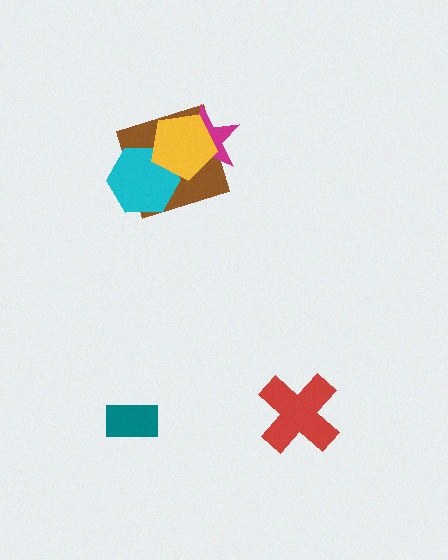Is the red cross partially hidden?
No, no other shape covers it.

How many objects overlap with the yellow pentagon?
3 objects overlap with the yellow pentagon.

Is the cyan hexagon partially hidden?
Yes, it is partially covered by another shape.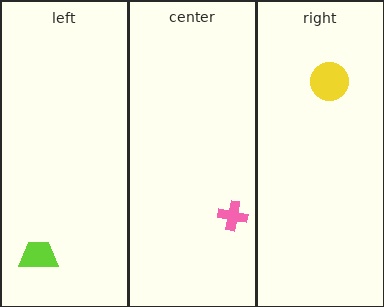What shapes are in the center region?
The pink cross.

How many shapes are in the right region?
1.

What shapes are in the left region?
The lime trapezoid.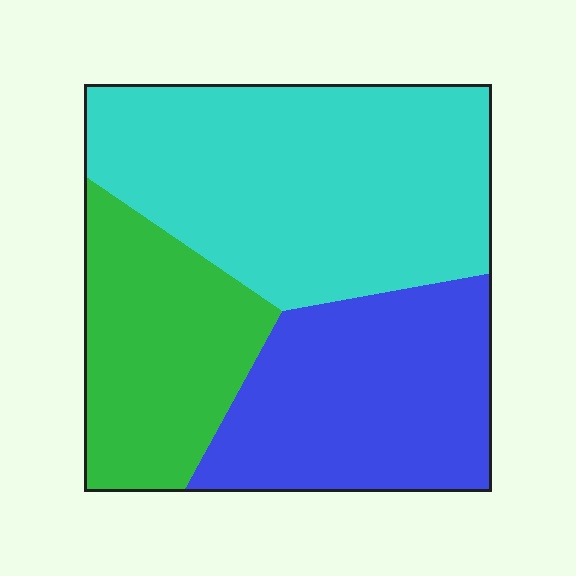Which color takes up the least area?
Green, at roughly 25%.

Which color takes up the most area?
Cyan, at roughly 45%.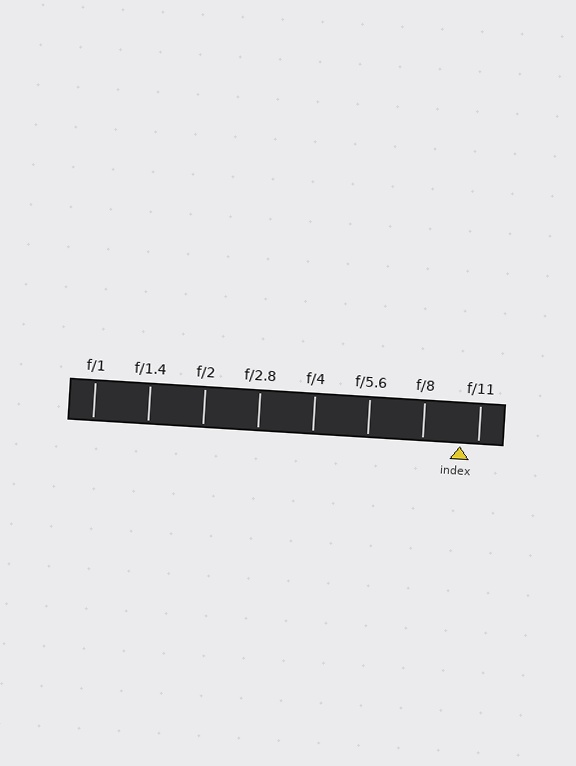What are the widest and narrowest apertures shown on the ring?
The widest aperture shown is f/1 and the narrowest is f/11.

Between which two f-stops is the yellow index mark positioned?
The index mark is between f/8 and f/11.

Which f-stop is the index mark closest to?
The index mark is closest to f/11.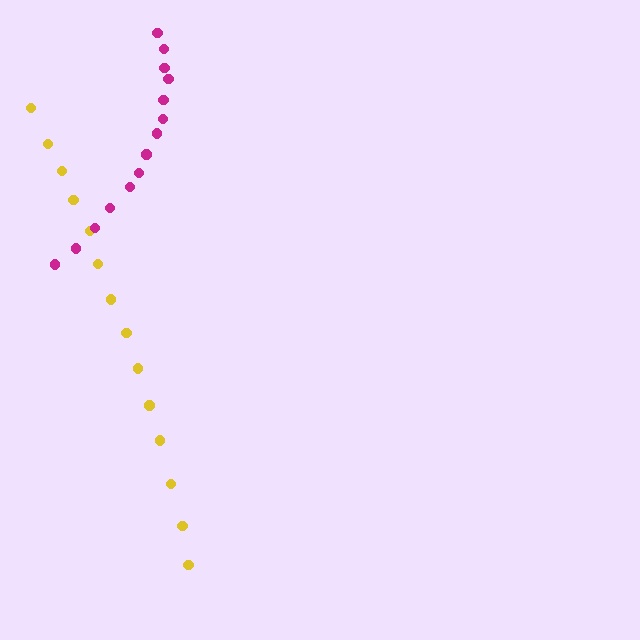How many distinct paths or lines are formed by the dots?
There are 2 distinct paths.